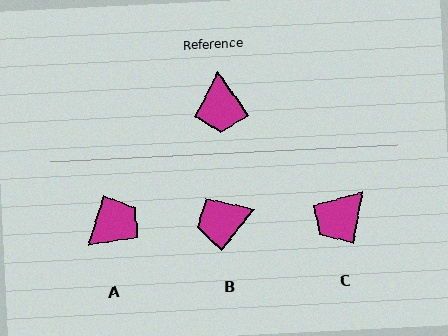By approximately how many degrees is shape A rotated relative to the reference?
Approximately 126 degrees counter-clockwise.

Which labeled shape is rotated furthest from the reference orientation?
A, about 126 degrees away.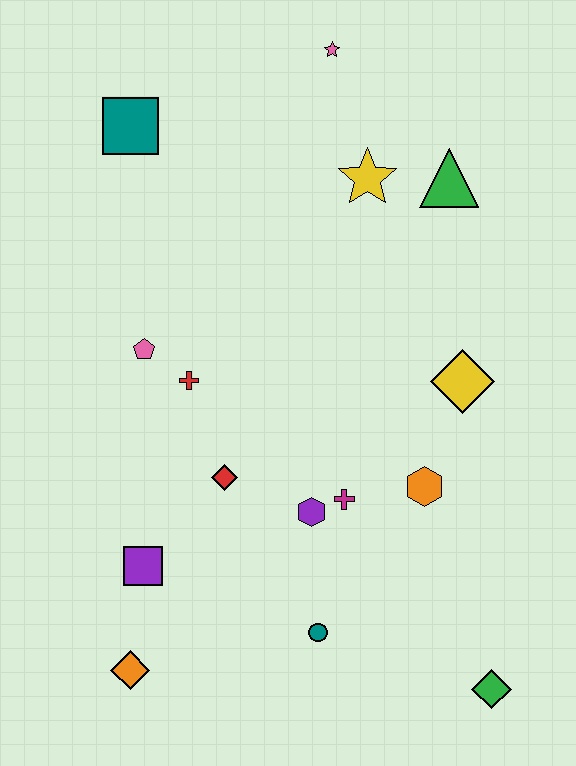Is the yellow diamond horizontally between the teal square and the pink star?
No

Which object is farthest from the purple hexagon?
The pink star is farthest from the purple hexagon.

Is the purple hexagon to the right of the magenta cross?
No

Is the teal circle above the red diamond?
No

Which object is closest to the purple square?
The orange diamond is closest to the purple square.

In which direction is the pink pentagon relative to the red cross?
The pink pentagon is to the left of the red cross.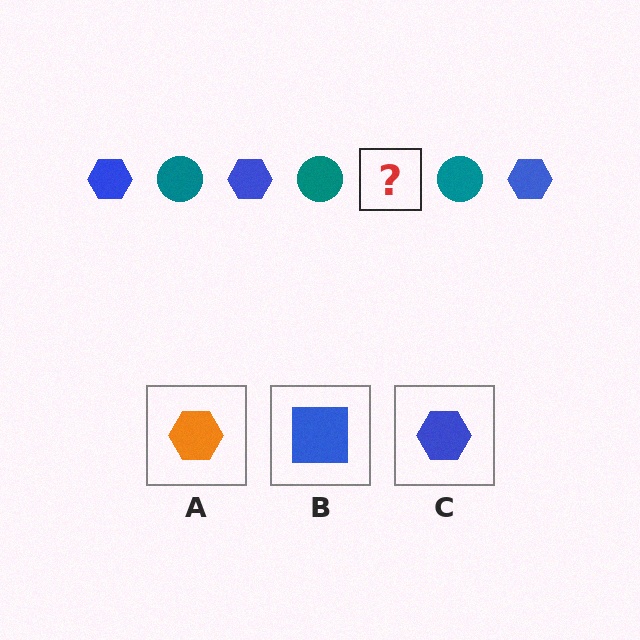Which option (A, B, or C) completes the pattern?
C.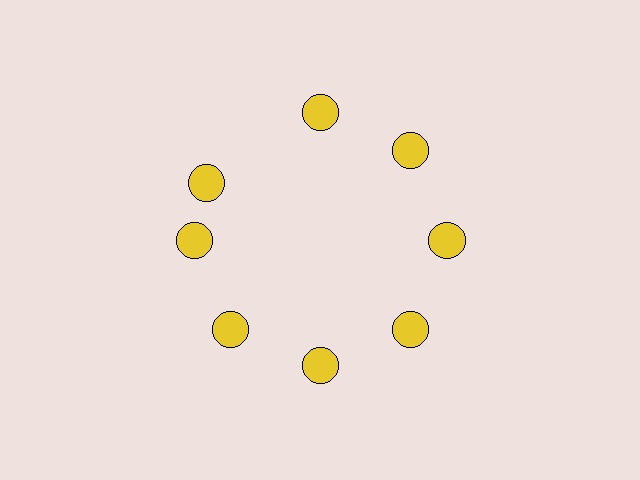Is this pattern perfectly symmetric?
No. The 8 yellow circles are arranged in a ring, but one element near the 10 o'clock position is rotated out of alignment along the ring, breaking the 8-fold rotational symmetry.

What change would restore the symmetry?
The symmetry would be restored by rotating it back into even spacing with its neighbors so that all 8 circles sit at equal angles and equal distance from the center.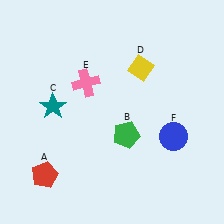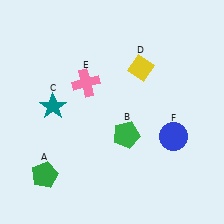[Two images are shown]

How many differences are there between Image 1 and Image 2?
There is 1 difference between the two images.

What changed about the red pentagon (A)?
In Image 1, A is red. In Image 2, it changed to green.